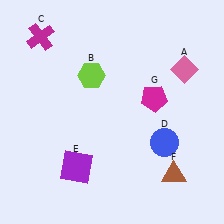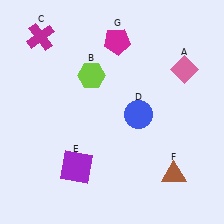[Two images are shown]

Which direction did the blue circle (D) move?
The blue circle (D) moved up.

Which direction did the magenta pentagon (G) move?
The magenta pentagon (G) moved up.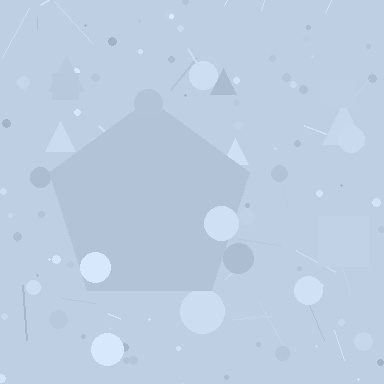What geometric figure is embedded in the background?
A pentagon is embedded in the background.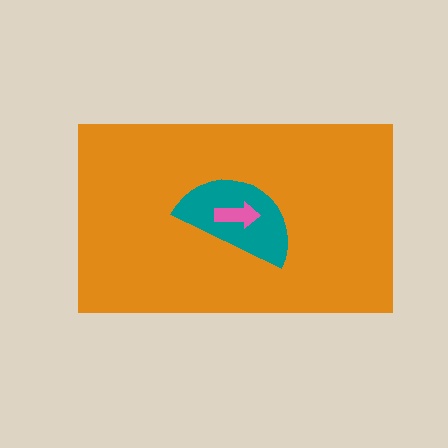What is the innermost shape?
The pink arrow.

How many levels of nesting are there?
3.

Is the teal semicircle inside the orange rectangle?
Yes.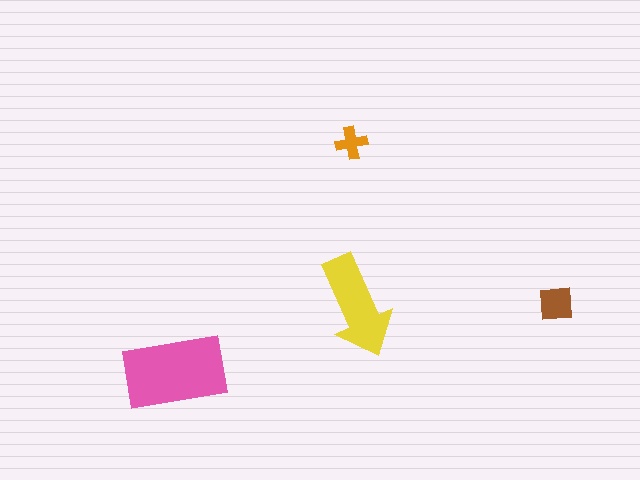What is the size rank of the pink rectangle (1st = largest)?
1st.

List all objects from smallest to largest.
The orange cross, the brown square, the yellow arrow, the pink rectangle.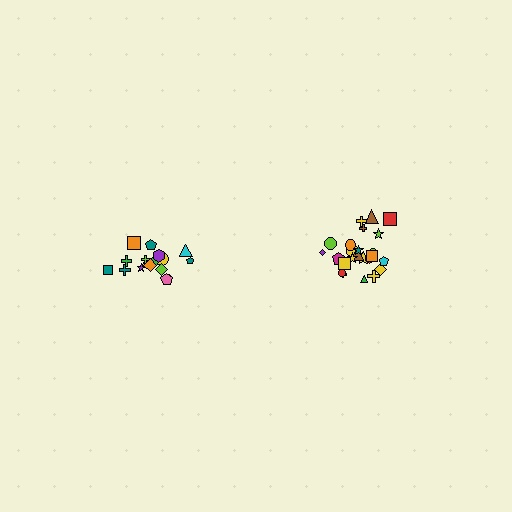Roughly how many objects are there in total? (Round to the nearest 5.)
Roughly 45 objects in total.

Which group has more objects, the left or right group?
The right group.